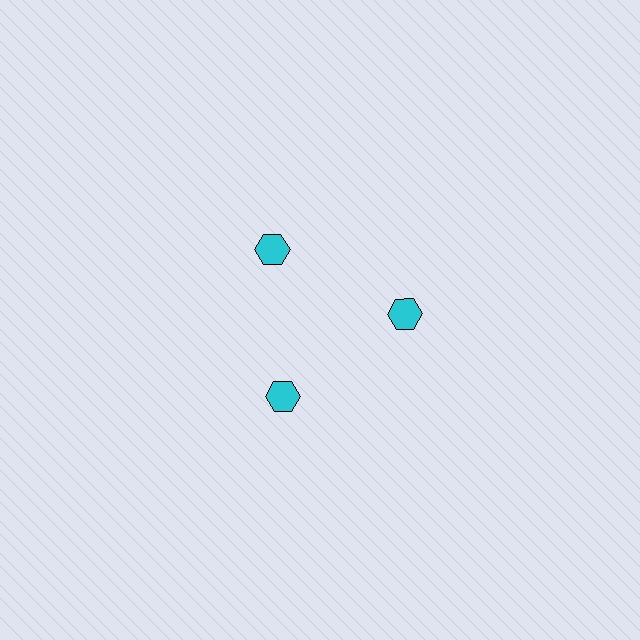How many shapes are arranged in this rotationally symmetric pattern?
There are 3 shapes, arranged in 3 groups of 1.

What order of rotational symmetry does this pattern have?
This pattern has 3-fold rotational symmetry.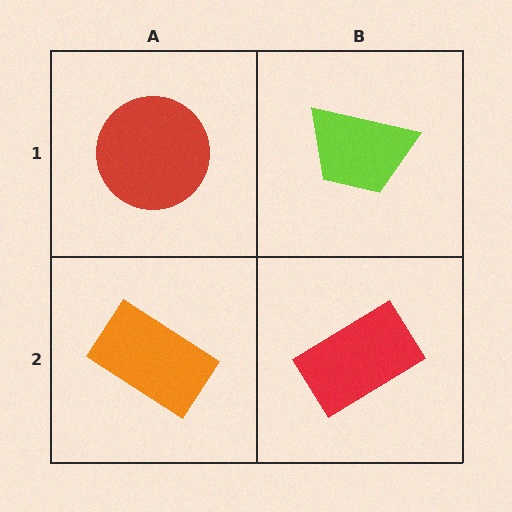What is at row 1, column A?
A red circle.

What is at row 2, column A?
An orange rectangle.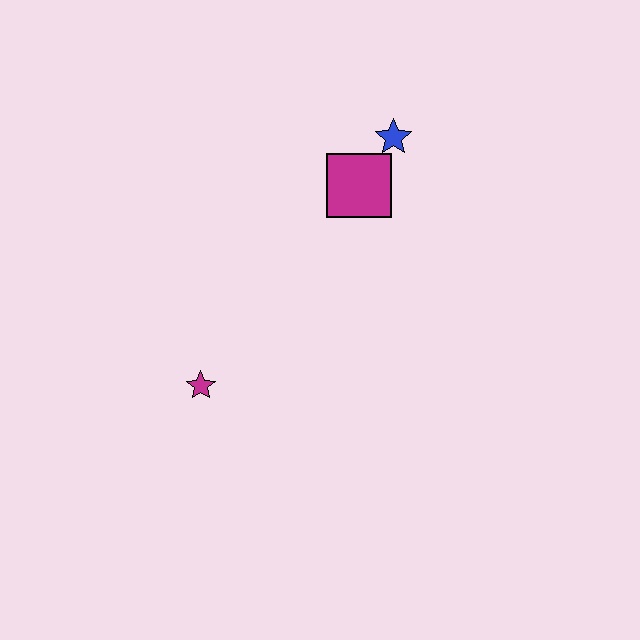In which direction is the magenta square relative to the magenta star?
The magenta square is above the magenta star.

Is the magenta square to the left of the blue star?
Yes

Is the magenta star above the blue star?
No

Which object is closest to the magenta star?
The magenta square is closest to the magenta star.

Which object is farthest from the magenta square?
The magenta star is farthest from the magenta square.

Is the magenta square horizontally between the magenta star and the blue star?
Yes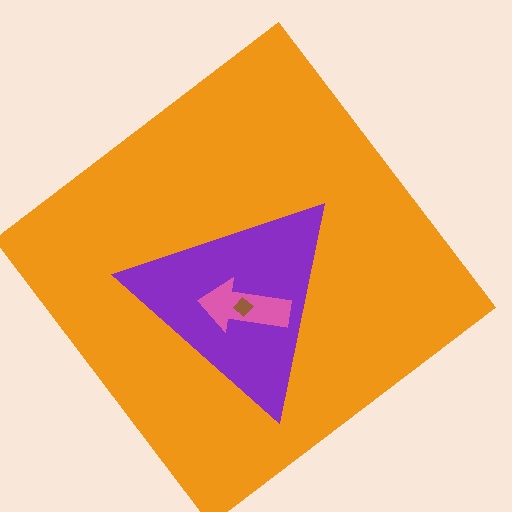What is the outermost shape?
The orange diamond.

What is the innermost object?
The brown diamond.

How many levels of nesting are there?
4.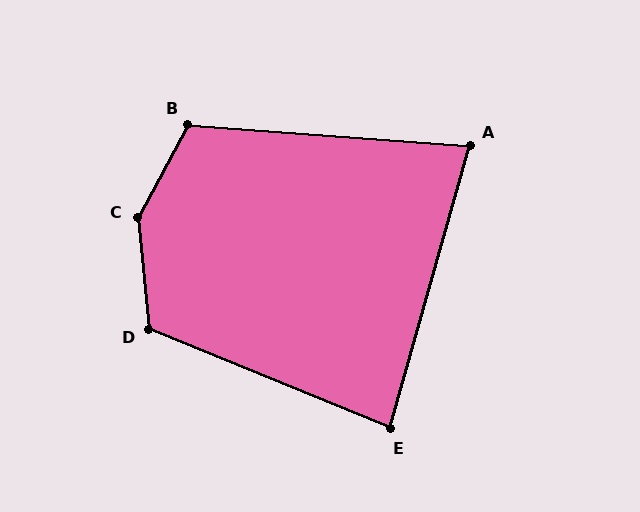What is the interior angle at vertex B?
Approximately 114 degrees (obtuse).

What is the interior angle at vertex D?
Approximately 118 degrees (obtuse).